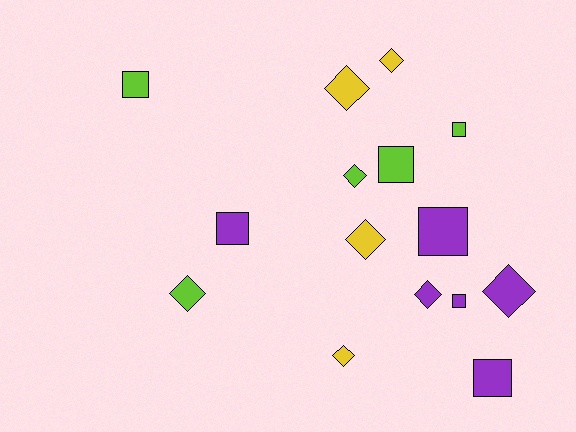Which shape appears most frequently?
Diamond, with 8 objects.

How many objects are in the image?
There are 15 objects.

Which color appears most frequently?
Purple, with 6 objects.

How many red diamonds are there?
There are no red diamonds.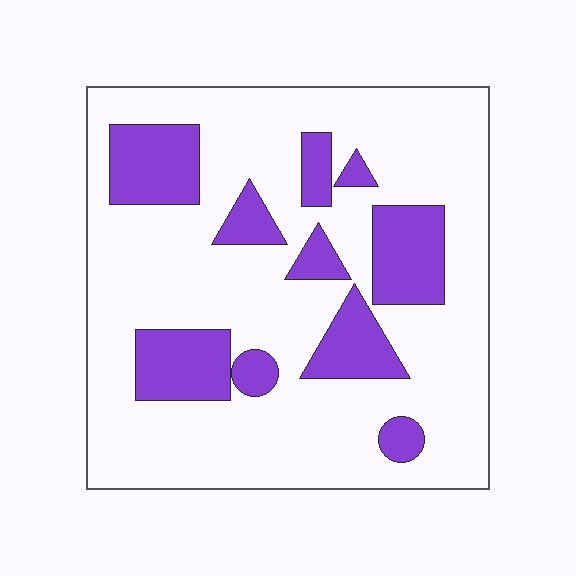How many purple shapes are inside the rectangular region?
10.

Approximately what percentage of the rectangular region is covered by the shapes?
Approximately 25%.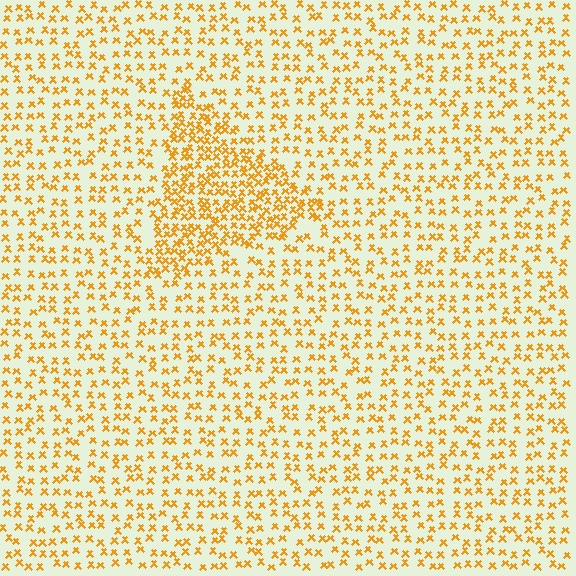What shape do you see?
I see a triangle.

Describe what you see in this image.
The image contains small orange elements arranged at two different densities. A triangle-shaped region is visible where the elements are more densely packed than the surrounding area.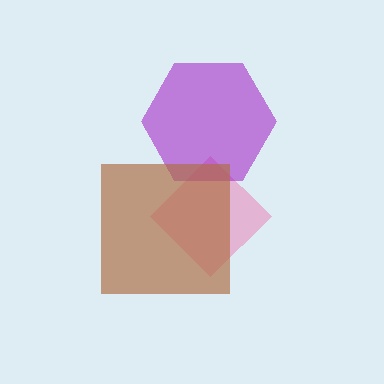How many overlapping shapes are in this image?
There are 3 overlapping shapes in the image.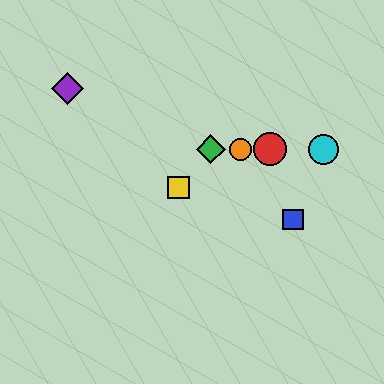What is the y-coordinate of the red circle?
The red circle is at y≈149.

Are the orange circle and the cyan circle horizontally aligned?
Yes, both are at y≈149.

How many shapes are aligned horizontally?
4 shapes (the red circle, the green diamond, the orange circle, the cyan circle) are aligned horizontally.